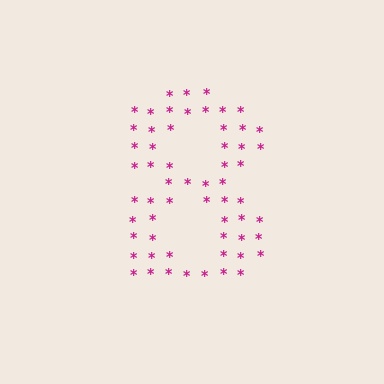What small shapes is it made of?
It is made of small asterisks.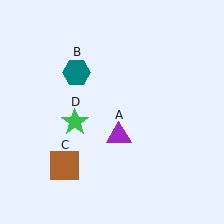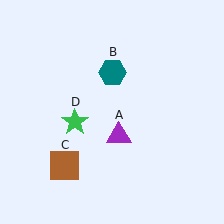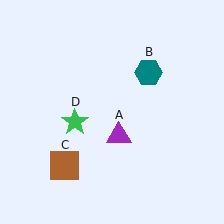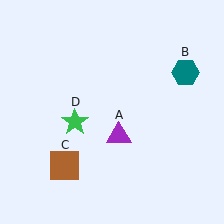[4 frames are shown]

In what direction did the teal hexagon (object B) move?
The teal hexagon (object B) moved right.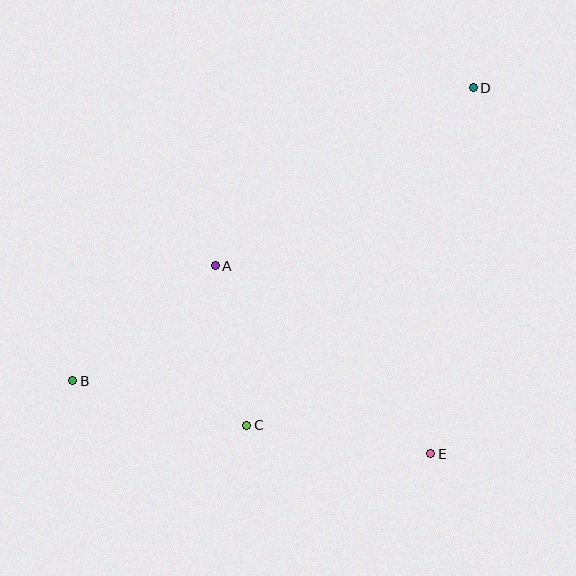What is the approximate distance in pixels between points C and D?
The distance between C and D is approximately 407 pixels.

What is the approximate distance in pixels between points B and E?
The distance between B and E is approximately 366 pixels.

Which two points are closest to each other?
Points A and C are closest to each other.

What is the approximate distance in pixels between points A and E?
The distance between A and E is approximately 286 pixels.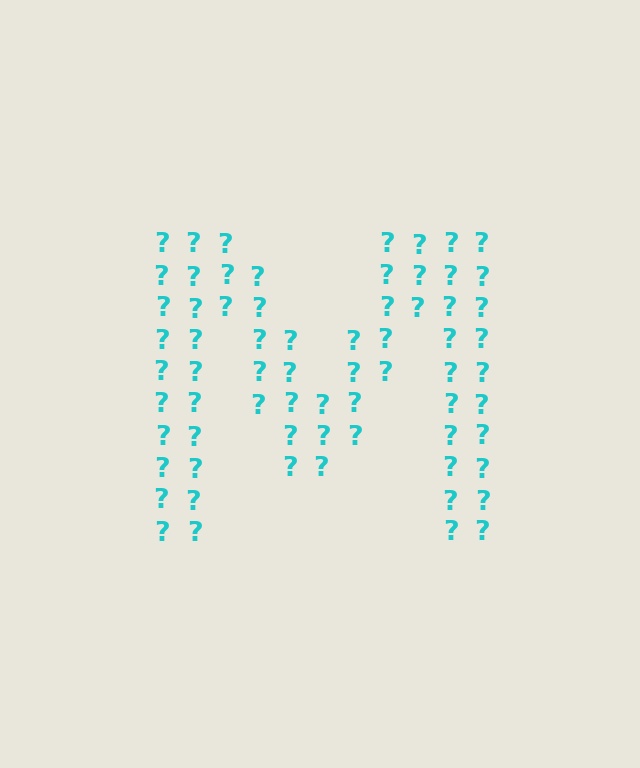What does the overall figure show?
The overall figure shows the letter M.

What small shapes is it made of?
It is made of small question marks.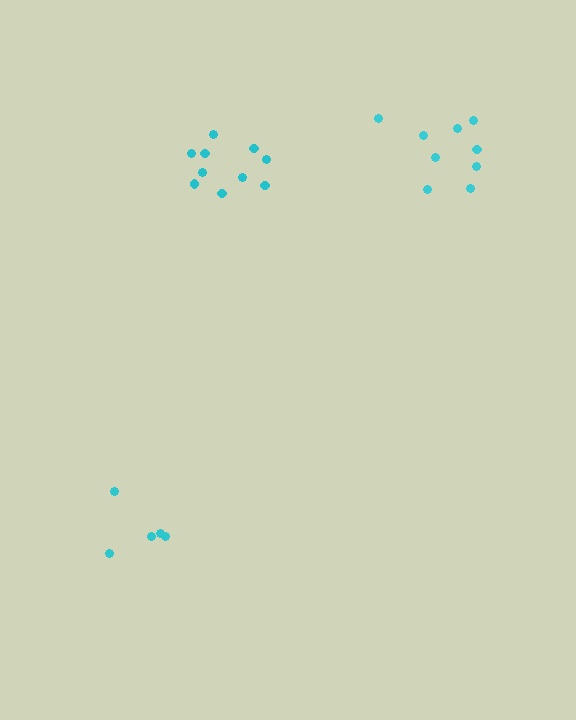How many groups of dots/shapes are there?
There are 3 groups.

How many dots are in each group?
Group 1: 9 dots, Group 2: 10 dots, Group 3: 5 dots (24 total).